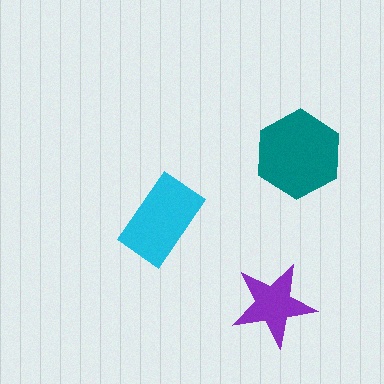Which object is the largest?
The teal hexagon.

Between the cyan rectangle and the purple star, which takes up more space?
The cyan rectangle.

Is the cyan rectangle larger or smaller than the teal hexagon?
Smaller.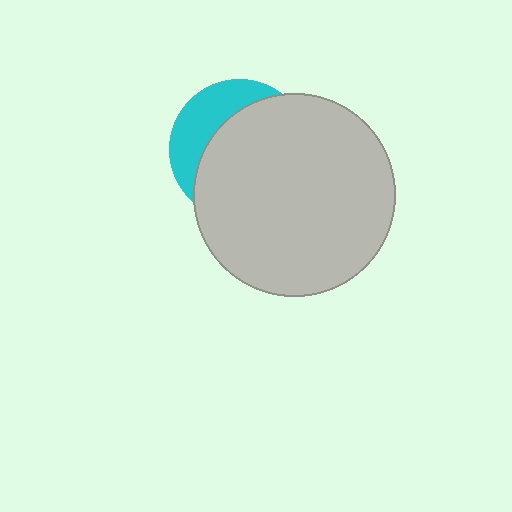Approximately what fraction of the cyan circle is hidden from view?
Roughly 69% of the cyan circle is hidden behind the light gray circle.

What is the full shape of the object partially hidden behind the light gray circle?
The partially hidden object is a cyan circle.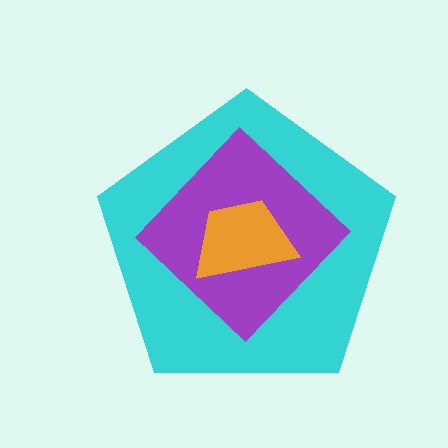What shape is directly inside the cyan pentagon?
The purple diamond.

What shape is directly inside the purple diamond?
The orange trapezoid.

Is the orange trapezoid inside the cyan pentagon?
Yes.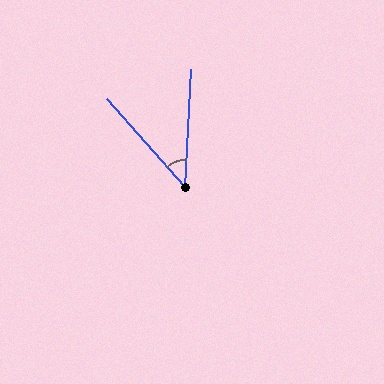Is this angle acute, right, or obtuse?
It is acute.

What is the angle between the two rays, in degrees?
Approximately 45 degrees.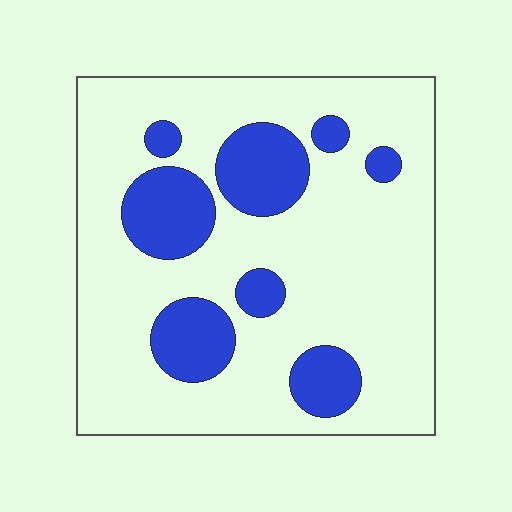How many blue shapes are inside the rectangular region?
8.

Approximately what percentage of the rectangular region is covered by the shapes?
Approximately 25%.